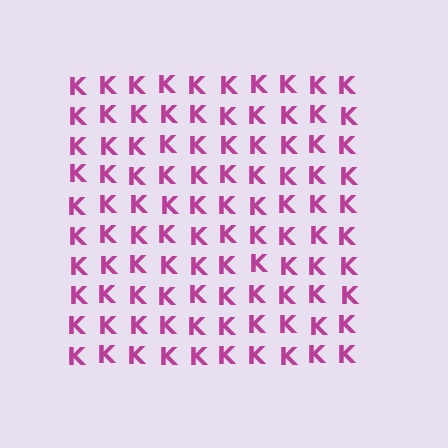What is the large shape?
The large shape is a square.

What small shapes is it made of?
It is made of small letter K's.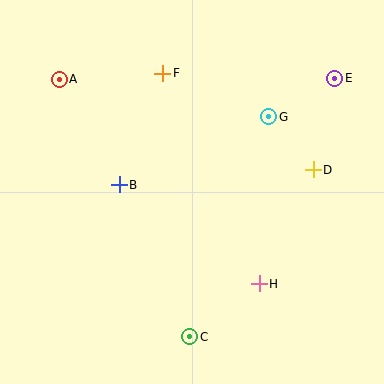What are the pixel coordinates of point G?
Point G is at (269, 117).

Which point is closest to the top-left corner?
Point A is closest to the top-left corner.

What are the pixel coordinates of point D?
Point D is at (313, 170).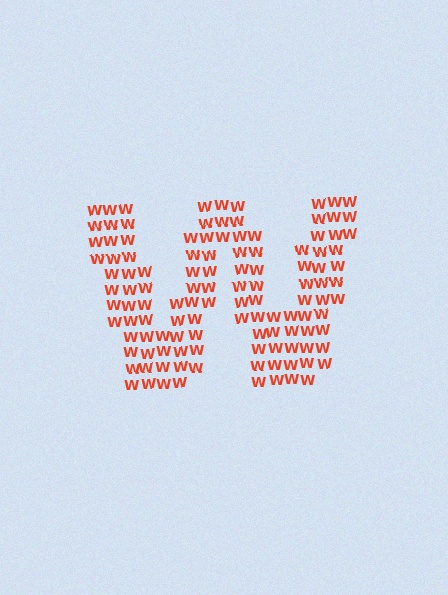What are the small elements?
The small elements are letter W's.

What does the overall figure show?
The overall figure shows the letter W.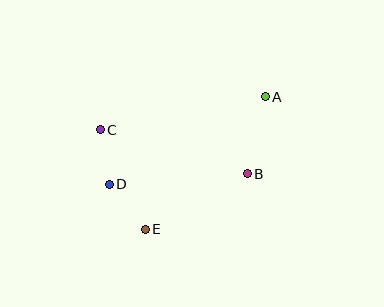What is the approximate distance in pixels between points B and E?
The distance between B and E is approximately 116 pixels.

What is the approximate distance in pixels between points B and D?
The distance between B and D is approximately 139 pixels.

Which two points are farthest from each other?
Points A and D are farthest from each other.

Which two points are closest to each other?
Points C and D are closest to each other.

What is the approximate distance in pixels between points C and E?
The distance between C and E is approximately 109 pixels.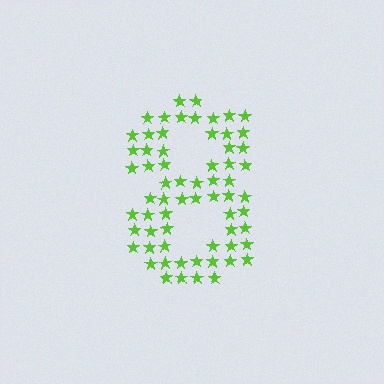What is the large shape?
The large shape is the digit 8.